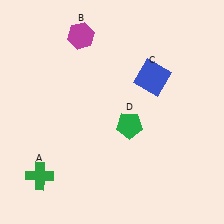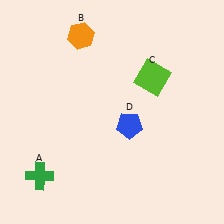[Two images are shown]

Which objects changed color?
B changed from magenta to orange. C changed from blue to lime. D changed from green to blue.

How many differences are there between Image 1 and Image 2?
There are 3 differences between the two images.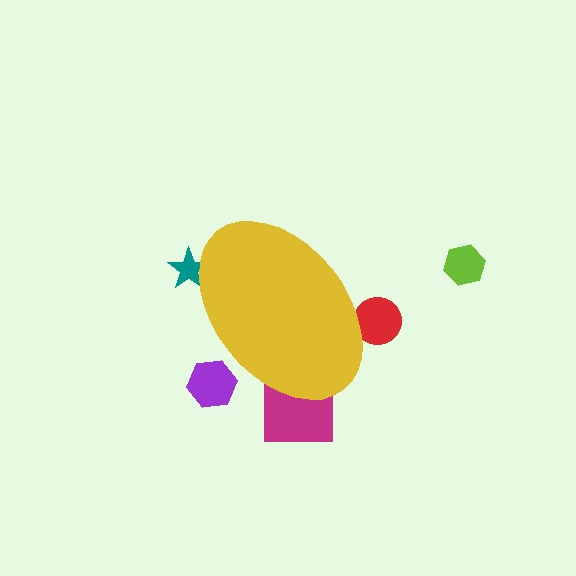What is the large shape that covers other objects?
A yellow ellipse.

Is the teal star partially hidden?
Yes, the teal star is partially hidden behind the yellow ellipse.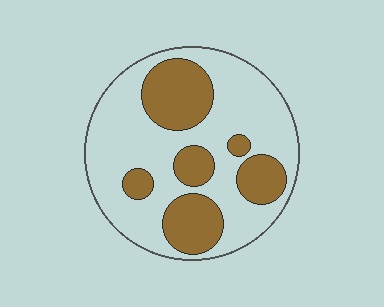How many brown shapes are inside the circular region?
6.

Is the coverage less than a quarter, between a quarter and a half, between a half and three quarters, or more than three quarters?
Between a quarter and a half.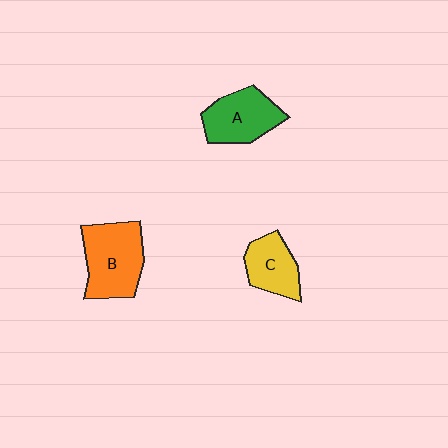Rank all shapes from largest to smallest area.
From largest to smallest: B (orange), A (green), C (yellow).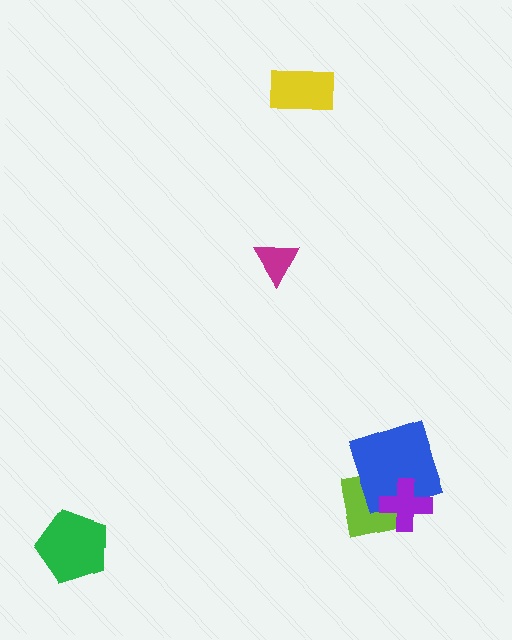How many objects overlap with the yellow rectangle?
0 objects overlap with the yellow rectangle.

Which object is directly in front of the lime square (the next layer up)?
The blue square is directly in front of the lime square.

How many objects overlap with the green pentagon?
0 objects overlap with the green pentagon.